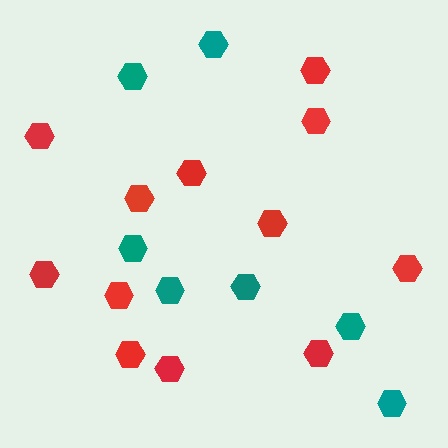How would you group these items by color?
There are 2 groups: one group of red hexagons (12) and one group of teal hexagons (7).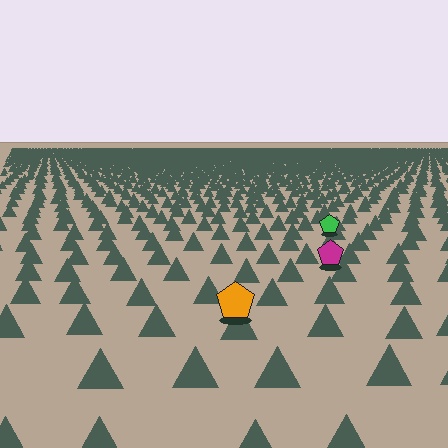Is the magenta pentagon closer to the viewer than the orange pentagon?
No. The orange pentagon is closer — you can tell from the texture gradient: the ground texture is coarser near it.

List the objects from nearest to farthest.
From nearest to farthest: the orange pentagon, the magenta pentagon, the green pentagon.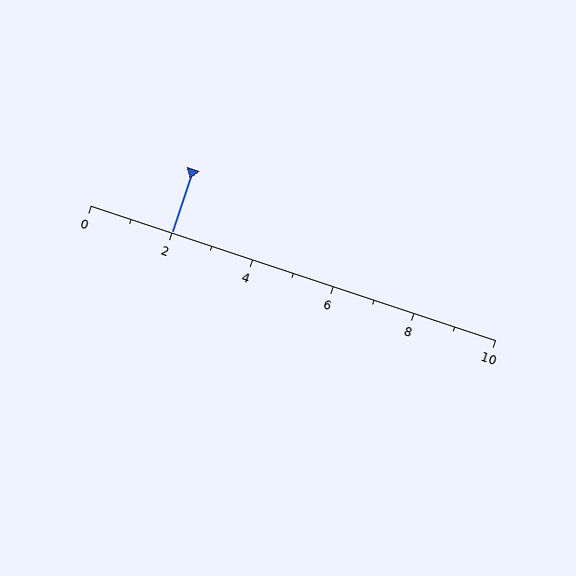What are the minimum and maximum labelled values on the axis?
The axis runs from 0 to 10.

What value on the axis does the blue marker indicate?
The marker indicates approximately 2.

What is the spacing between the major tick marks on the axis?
The major ticks are spaced 2 apart.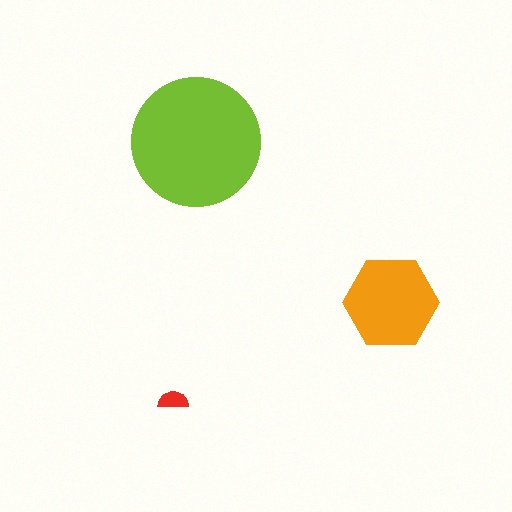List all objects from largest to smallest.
The lime circle, the orange hexagon, the red semicircle.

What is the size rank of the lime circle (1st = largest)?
1st.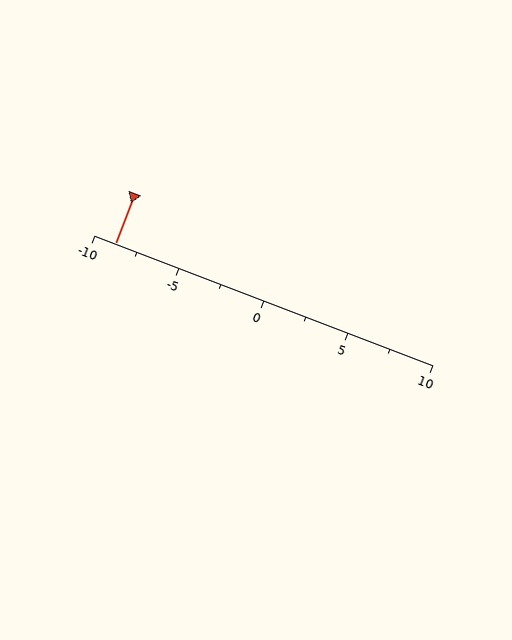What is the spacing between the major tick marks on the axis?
The major ticks are spaced 5 apart.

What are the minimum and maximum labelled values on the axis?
The axis runs from -10 to 10.